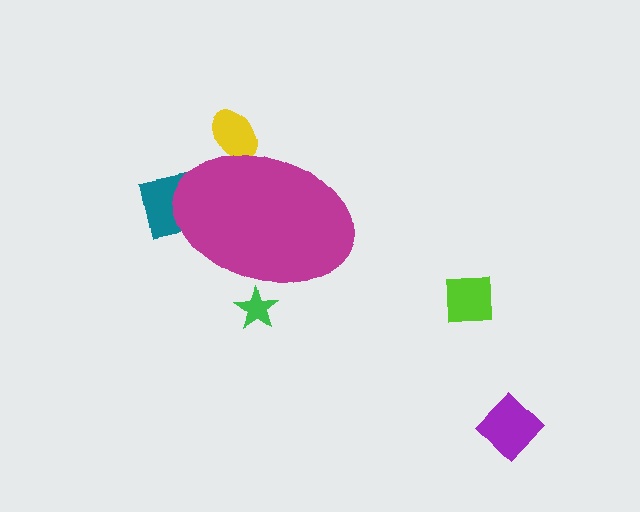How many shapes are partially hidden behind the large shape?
3 shapes are partially hidden.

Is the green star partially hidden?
Yes, the green star is partially hidden behind the magenta ellipse.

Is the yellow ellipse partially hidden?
Yes, the yellow ellipse is partially hidden behind the magenta ellipse.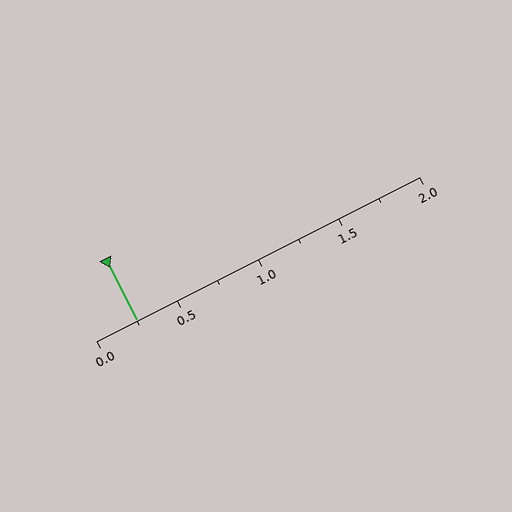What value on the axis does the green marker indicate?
The marker indicates approximately 0.25.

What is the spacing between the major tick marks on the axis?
The major ticks are spaced 0.5 apart.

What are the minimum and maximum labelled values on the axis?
The axis runs from 0.0 to 2.0.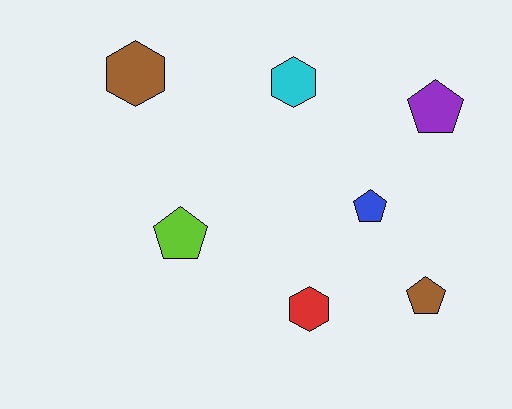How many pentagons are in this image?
There are 4 pentagons.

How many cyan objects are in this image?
There is 1 cyan object.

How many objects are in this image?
There are 7 objects.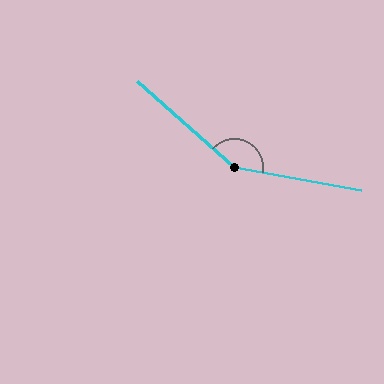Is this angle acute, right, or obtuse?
It is obtuse.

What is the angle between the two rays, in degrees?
Approximately 149 degrees.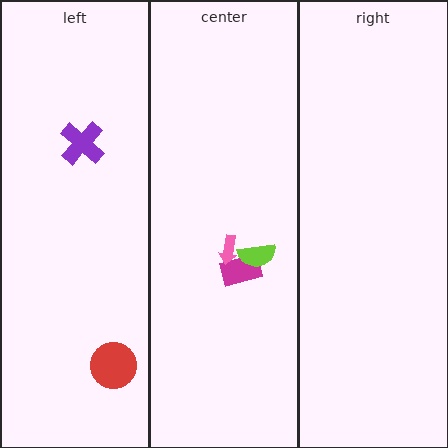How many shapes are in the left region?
2.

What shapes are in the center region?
The magenta rectangle, the lime semicircle, the pink arrow.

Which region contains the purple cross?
The left region.